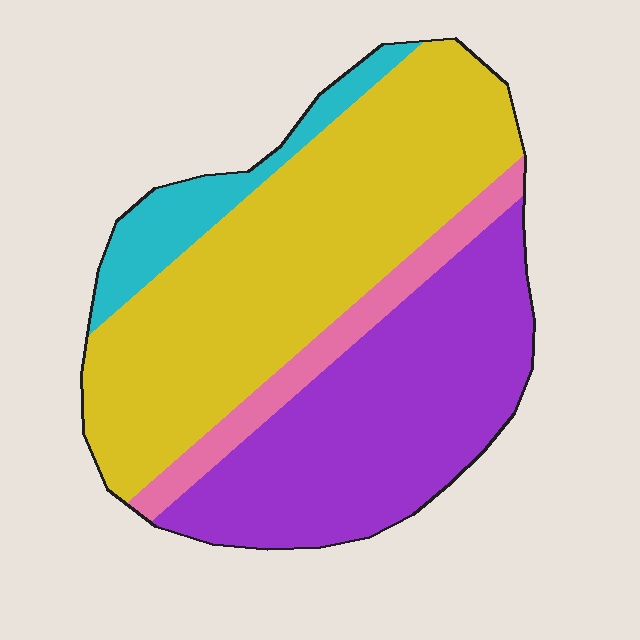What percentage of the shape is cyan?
Cyan takes up about one tenth (1/10) of the shape.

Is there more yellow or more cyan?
Yellow.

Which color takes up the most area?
Yellow, at roughly 45%.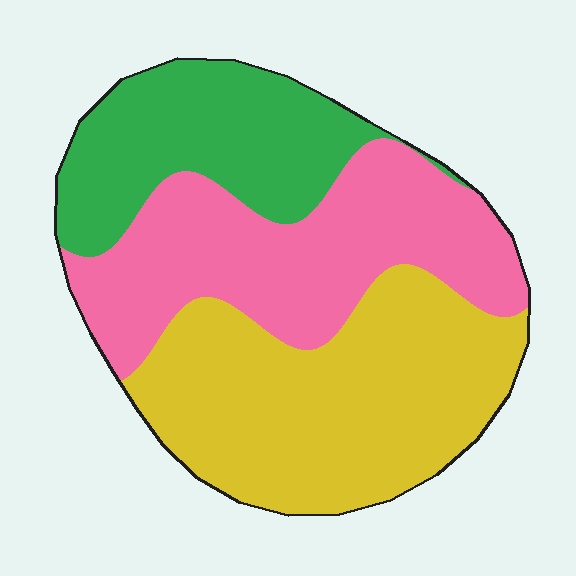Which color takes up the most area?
Yellow, at roughly 40%.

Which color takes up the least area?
Green, at roughly 25%.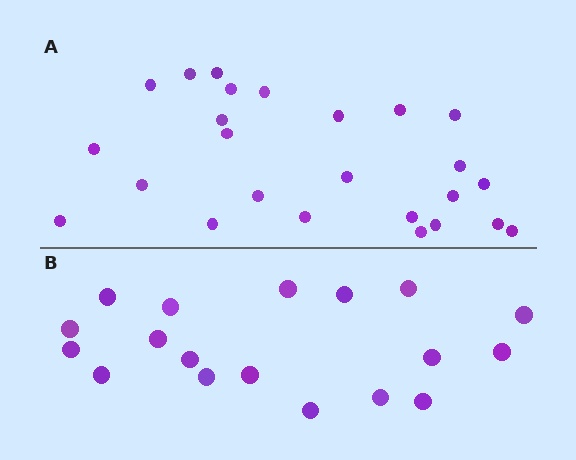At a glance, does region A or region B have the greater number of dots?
Region A (the top region) has more dots.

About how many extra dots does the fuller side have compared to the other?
Region A has roughly 8 or so more dots than region B.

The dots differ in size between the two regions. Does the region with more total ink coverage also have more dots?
No. Region B has more total ink coverage because its dots are larger, but region A actually contains more individual dots. Total area can be misleading — the number of items is what matters here.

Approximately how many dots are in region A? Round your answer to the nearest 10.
About 20 dots. (The exact count is 25, which rounds to 20.)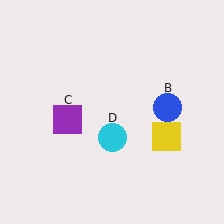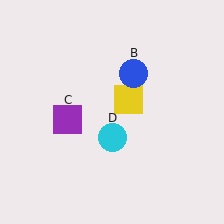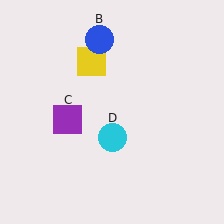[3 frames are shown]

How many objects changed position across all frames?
2 objects changed position: yellow square (object A), blue circle (object B).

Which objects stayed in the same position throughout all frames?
Purple square (object C) and cyan circle (object D) remained stationary.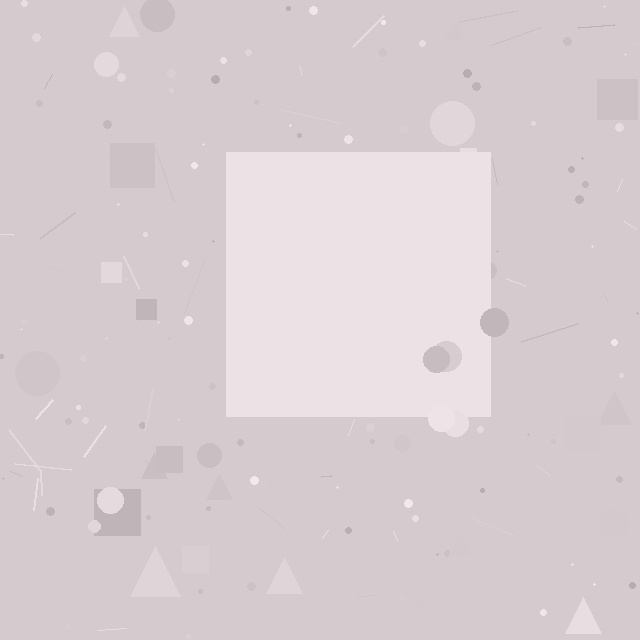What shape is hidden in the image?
A square is hidden in the image.